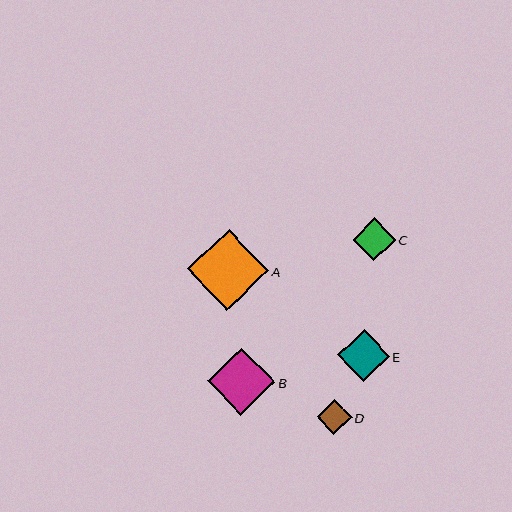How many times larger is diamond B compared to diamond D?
Diamond B is approximately 1.9 times the size of diamond D.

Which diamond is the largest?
Diamond A is the largest with a size of approximately 81 pixels.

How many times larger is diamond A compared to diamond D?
Diamond A is approximately 2.3 times the size of diamond D.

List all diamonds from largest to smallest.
From largest to smallest: A, B, E, C, D.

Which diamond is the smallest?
Diamond D is the smallest with a size of approximately 35 pixels.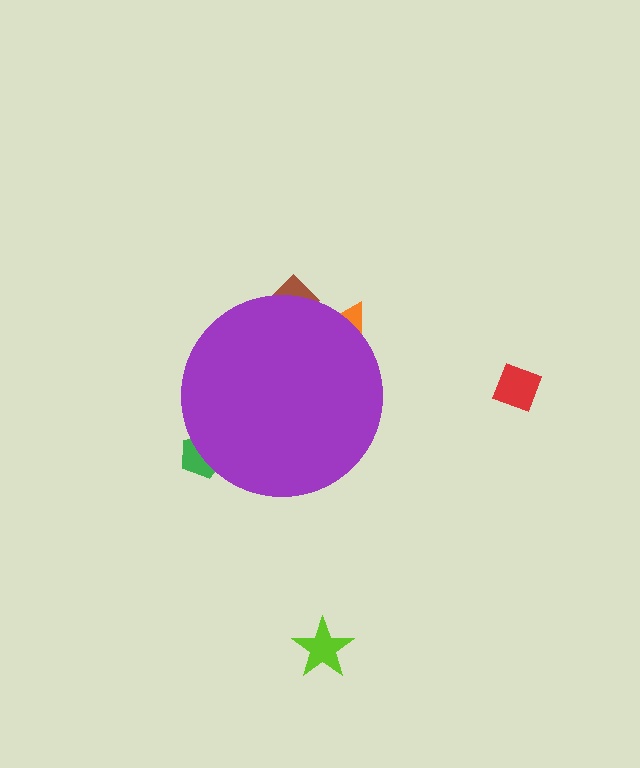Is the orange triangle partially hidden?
Yes, the orange triangle is partially hidden behind the purple circle.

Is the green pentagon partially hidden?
Yes, the green pentagon is partially hidden behind the purple circle.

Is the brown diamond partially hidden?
Yes, the brown diamond is partially hidden behind the purple circle.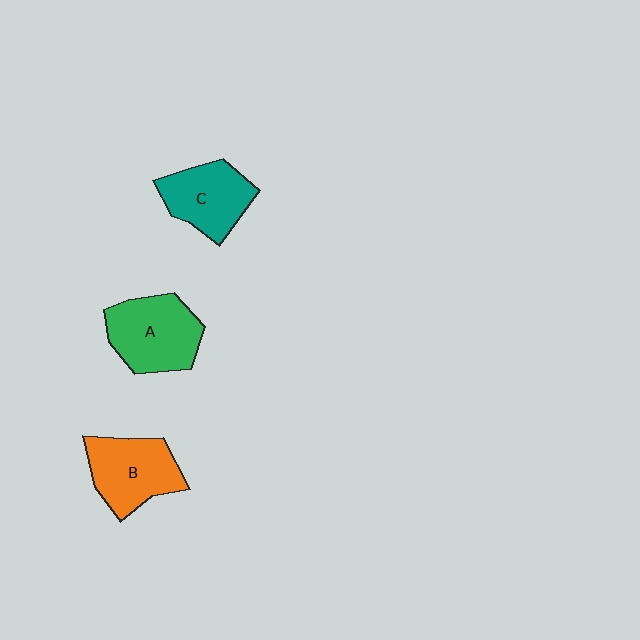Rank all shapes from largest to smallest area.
From largest to smallest: A (green), B (orange), C (teal).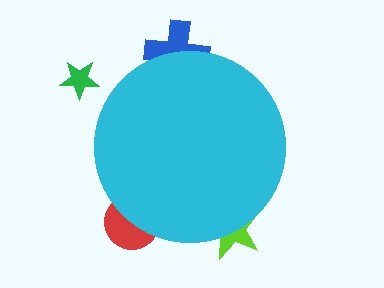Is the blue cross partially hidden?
Yes, the blue cross is partially hidden behind the cyan circle.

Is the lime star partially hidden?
Yes, the lime star is partially hidden behind the cyan circle.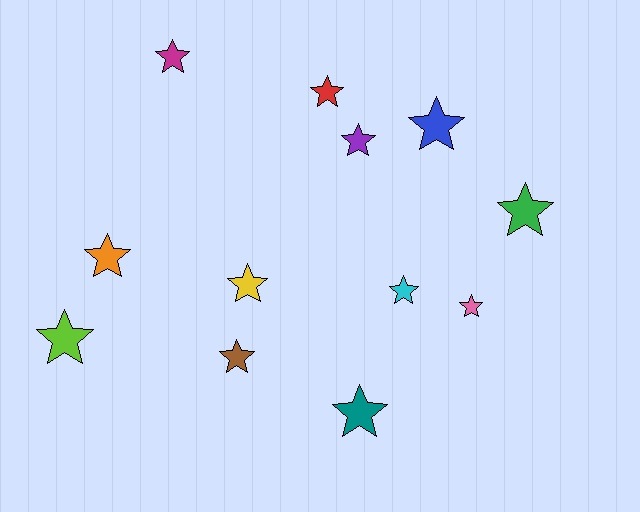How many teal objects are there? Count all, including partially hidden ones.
There is 1 teal object.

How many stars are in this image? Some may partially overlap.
There are 12 stars.